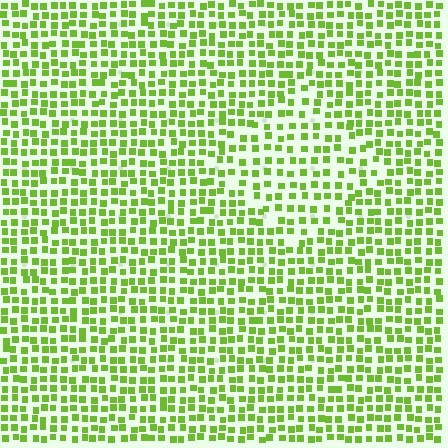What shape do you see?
I see a diamond.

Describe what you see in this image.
The image contains small lime elements arranged at two different densities. A diamond-shaped region is visible where the elements are less densely packed than the surrounding area.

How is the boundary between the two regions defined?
The boundary is defined by a change in element density (approximately 1.5x ratio). All elements are the same color, size, and shape.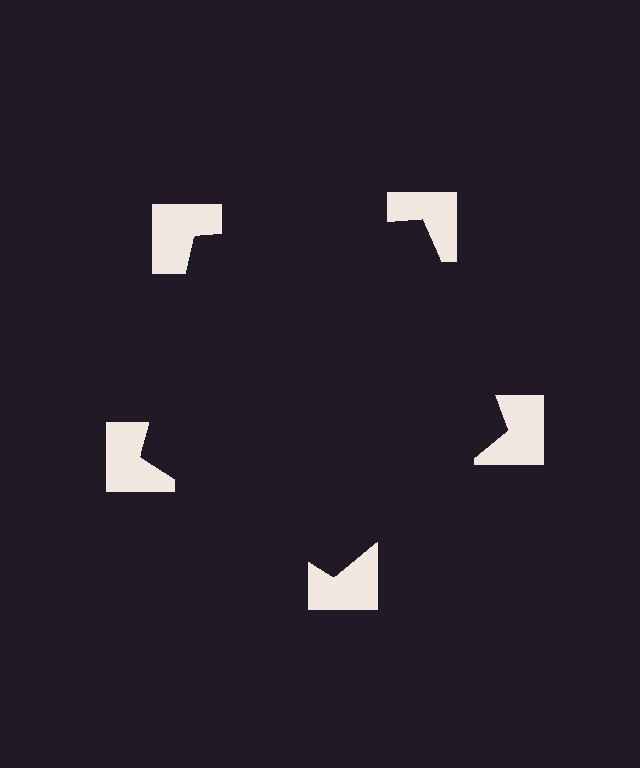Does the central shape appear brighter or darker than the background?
It typically appears slightly darker than the background, even though no actual brightness change is drawn.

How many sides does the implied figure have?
5 sides.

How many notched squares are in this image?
There are 5 — one at each vertex of the illusory pentagon.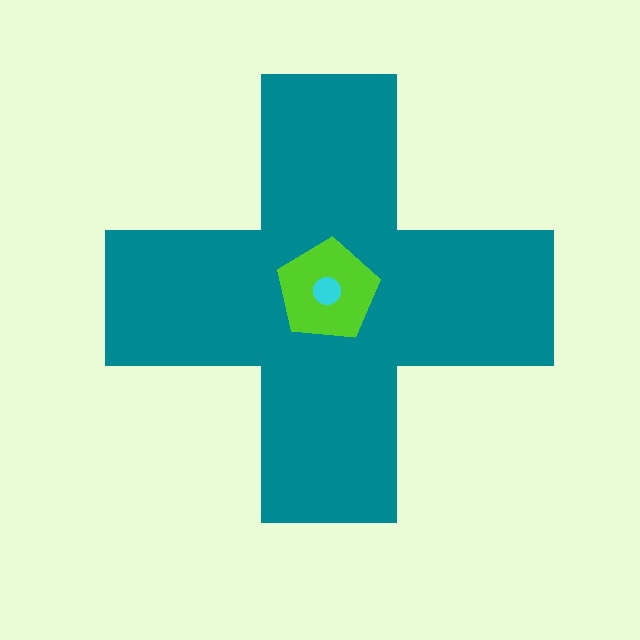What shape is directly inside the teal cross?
The lime pentagon.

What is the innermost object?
The cyan circle.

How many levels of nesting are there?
3.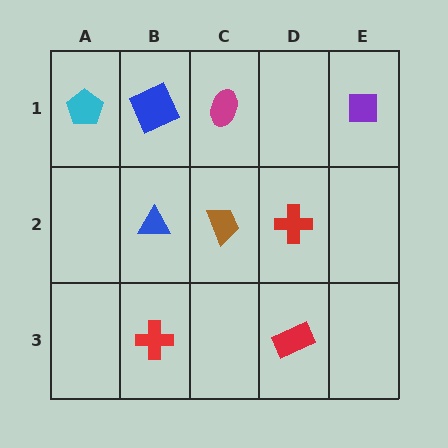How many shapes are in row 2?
3 shapes.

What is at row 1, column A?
A cyan pentagon.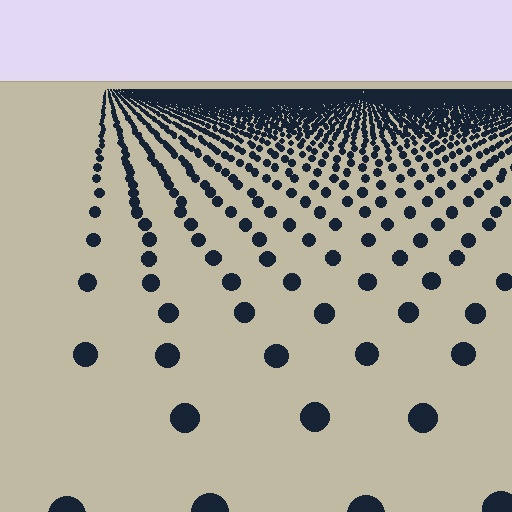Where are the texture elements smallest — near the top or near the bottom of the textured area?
Near the top.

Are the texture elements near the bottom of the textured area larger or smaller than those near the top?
Larger. Near the bottom, elements are closer to the viewer and appear at a bigger on-screen size.